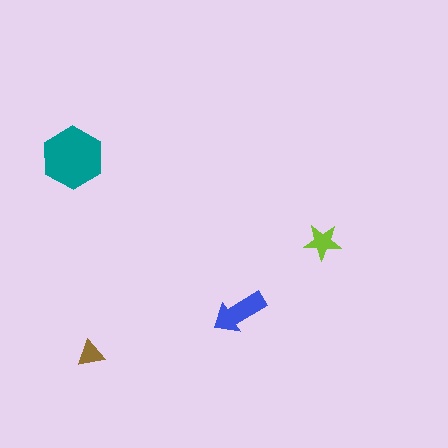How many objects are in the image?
There are 4 objects in the image.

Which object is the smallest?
The brown triangle.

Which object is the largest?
The teal hexagon.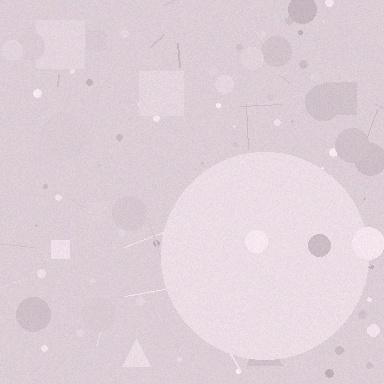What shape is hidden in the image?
A circle is hidden in the image.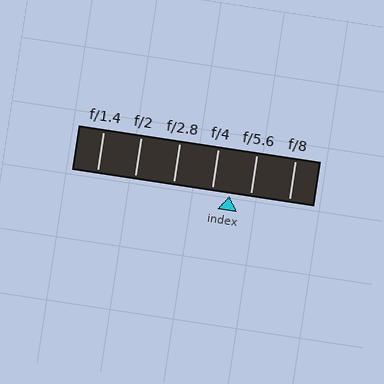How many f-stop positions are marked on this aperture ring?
There are 6 f-stop positions marked.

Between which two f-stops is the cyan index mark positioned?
The index mark is between f/4 and f/5.6.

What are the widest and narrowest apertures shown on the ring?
The widest aperture shown is f/1.4 and the narrowest is f/8.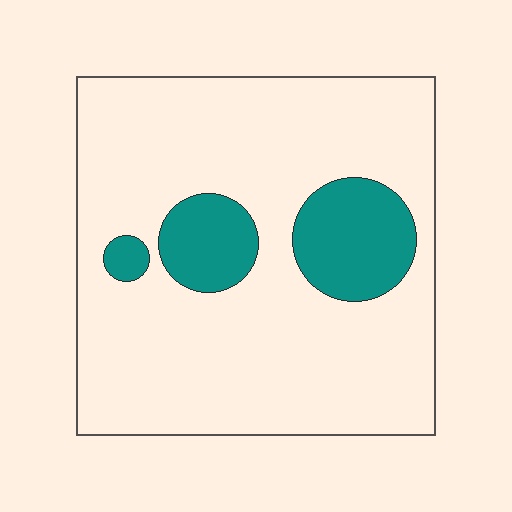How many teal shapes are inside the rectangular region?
3.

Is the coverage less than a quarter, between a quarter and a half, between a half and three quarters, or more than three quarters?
Less than a quarter.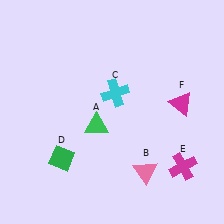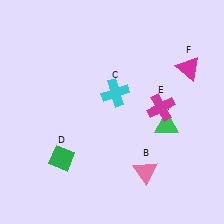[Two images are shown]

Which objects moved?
The objects that moved are: the green triangle (A), the magenta cross (E), the magenta triangle (F).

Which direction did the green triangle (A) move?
The green triangle (A) moved right.